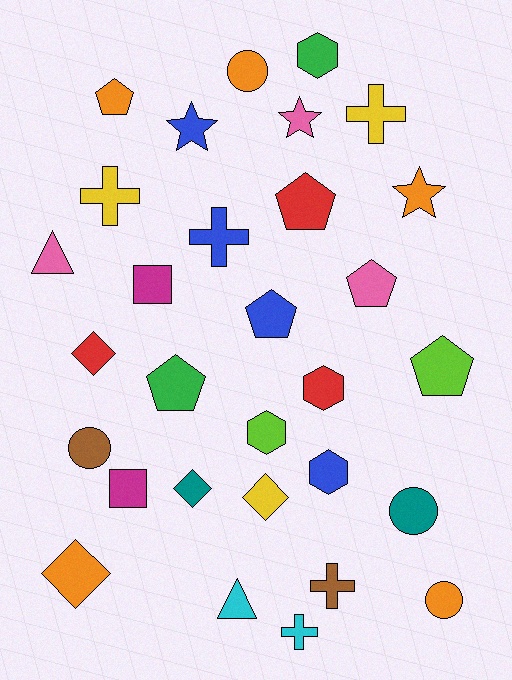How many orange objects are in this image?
There are 5 orange objects.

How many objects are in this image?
There are 30 objects.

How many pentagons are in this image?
There are 6 pentagons.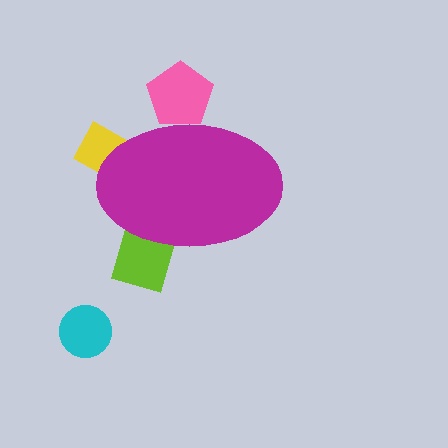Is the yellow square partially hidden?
Yes, the yellow square is partially hidden behind the magenta ellipse.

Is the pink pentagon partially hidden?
Yes, the pink pentagon is partially hidden behind the magenta ellipse.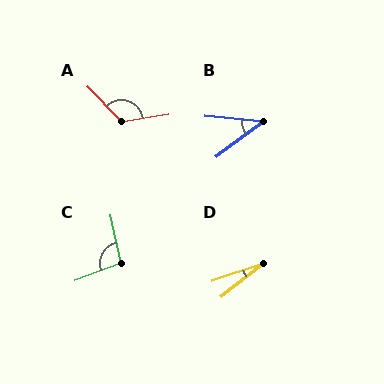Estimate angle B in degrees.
Approximately 42 degrees.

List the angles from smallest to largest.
D (19°), B (42°), C (98°), A (126°).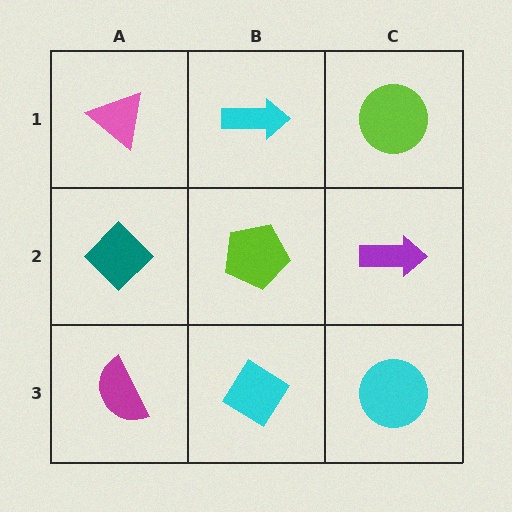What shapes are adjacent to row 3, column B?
A lime pentagon (row 2, column B), a magenta semicircle (row 3, column A), a cyan circle (row 3, column C).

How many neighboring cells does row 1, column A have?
2.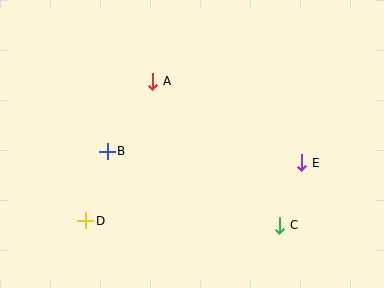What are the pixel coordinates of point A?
Point A is at (153, 81).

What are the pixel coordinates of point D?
Point D is at (86, 221).